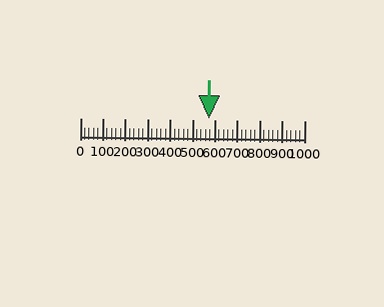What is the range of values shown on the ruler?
The ruler shows values from 0 to 1000.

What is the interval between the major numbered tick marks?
The major tick marks are spaced 100 units apart.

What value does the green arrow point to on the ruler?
The green arrow points to approximately 575.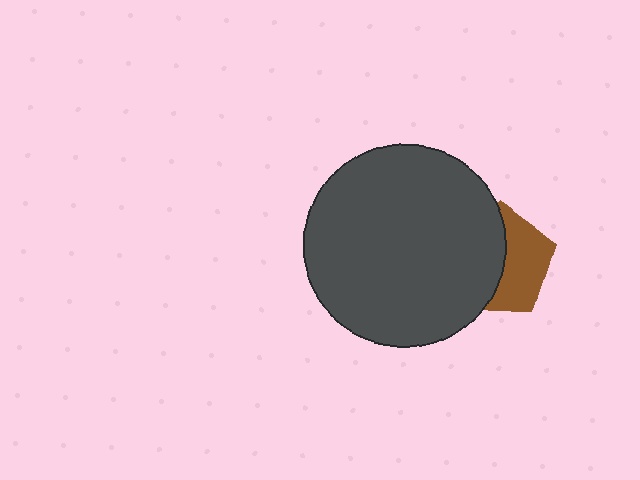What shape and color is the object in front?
The object in front is a dark gray circle.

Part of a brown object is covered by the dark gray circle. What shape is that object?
It is a pentagon.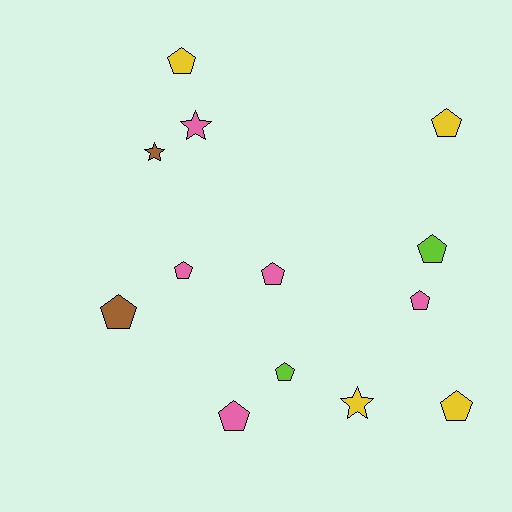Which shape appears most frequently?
Pentagon, with 10 objects.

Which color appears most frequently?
Pink, with 5 objects.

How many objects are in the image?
There are 13 objects.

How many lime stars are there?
There are no lime stars.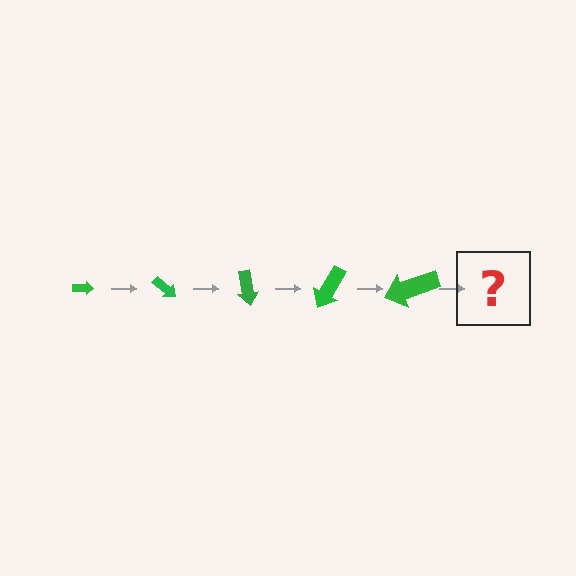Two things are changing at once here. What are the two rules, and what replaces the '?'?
The two rules are that the arrow grows larger each step and it rotates 40 degrees each step. The '?' should be an arrow, larger than the previous one and rotated 200 degrees from the start.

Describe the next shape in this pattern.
It should be an arrow, larger than the previous one and rotated 200 degrees from the start.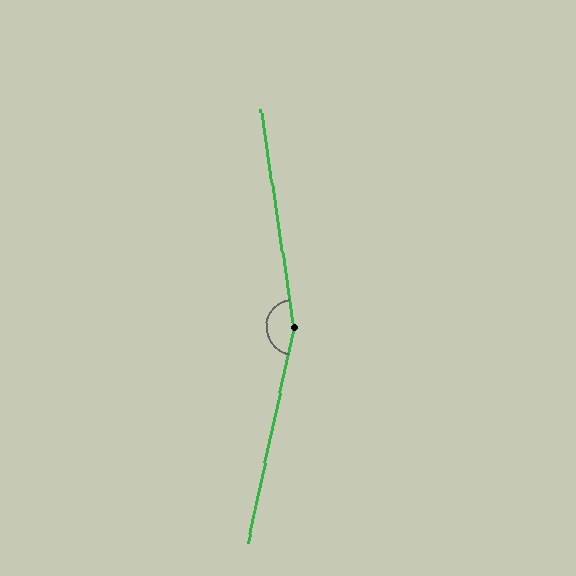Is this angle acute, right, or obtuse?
It is obtuse.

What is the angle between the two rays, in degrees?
Approximately 159 degrees.